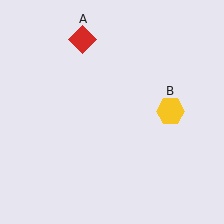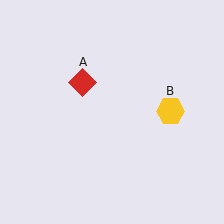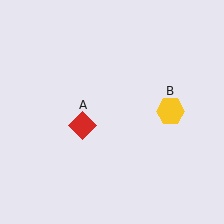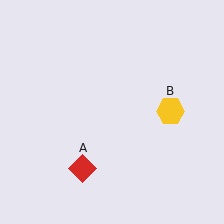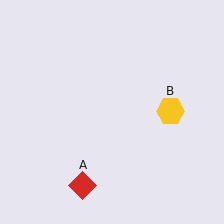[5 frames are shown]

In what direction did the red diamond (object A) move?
The red diamond (object A) moved down.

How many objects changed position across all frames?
1 object changed position: red diamond (object A).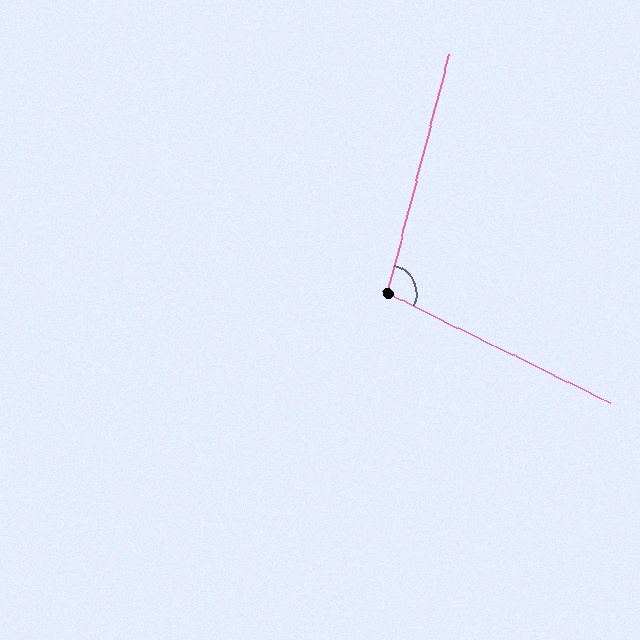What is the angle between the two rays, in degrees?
Approximately 102 degrees.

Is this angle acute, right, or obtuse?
It is obtuse.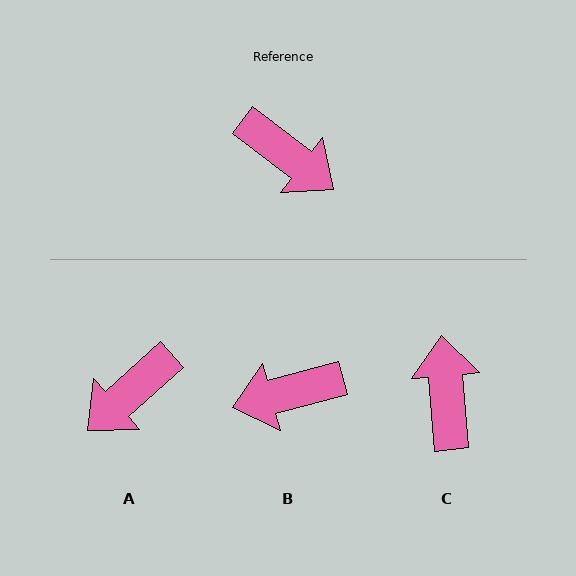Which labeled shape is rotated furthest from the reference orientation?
C, about 132 degrees away.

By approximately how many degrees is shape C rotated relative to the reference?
Approximately 132 degrees counter-clockwise.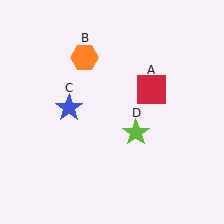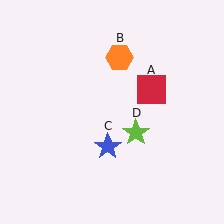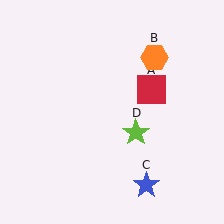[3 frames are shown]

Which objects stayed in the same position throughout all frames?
Red square (object A) and lime star (object D) remained stationary.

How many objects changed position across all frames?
2 objects changed position: orange hexagon (object B), blue star (object C).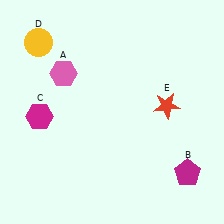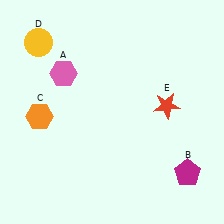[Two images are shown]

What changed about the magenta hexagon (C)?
In Image 1, C is magenta. In Image 2, it changed to orange.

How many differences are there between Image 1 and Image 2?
There is 1 difference between the two images.